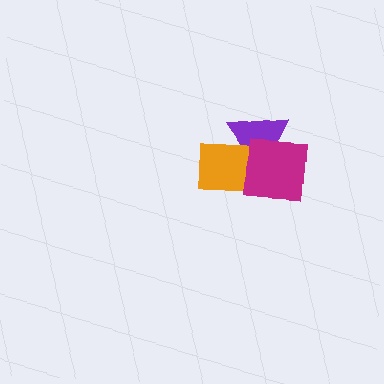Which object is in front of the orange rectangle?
The magenta square is in front of the orange rectangle.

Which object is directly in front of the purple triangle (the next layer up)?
The orange rectangle is directly in front of the purple triangle.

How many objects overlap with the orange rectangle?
2 objects overlap with the orange rectangle.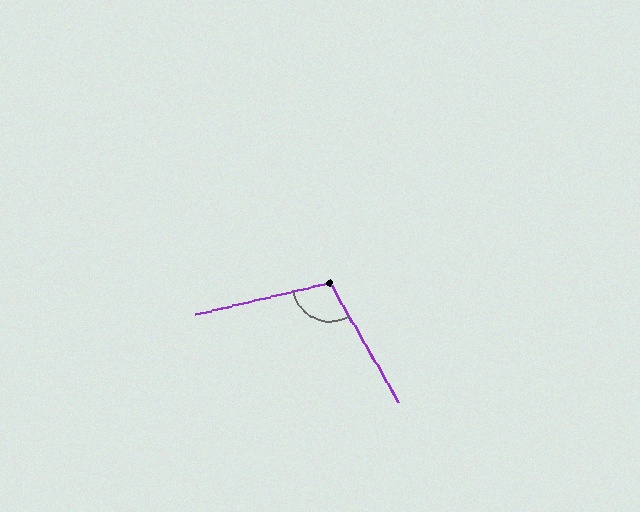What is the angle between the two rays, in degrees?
Approximately 107 degrees.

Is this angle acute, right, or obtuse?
It is obtuse.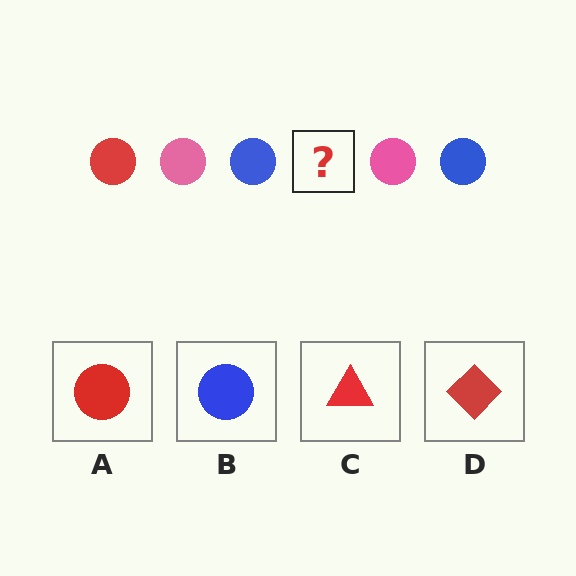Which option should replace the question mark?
Option A.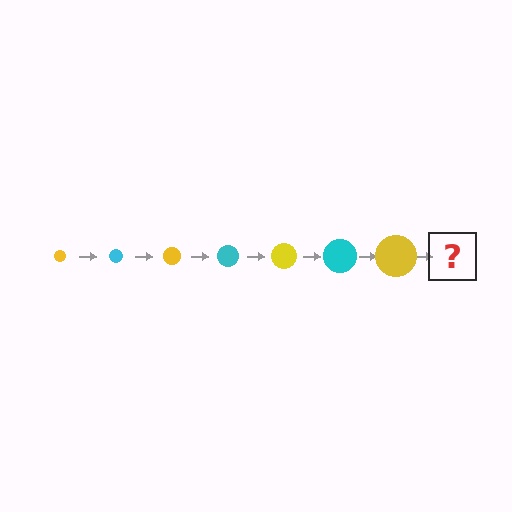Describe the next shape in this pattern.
It should be a cyan circle, larger than the previous one.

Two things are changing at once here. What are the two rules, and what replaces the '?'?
The two rules are that the circle grows larger each step and the color cycles through yellow and cyan. The '?' should be a cyan circle, larger than the previous one.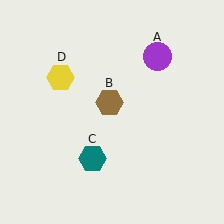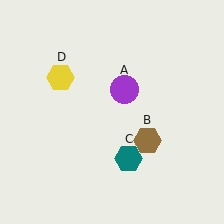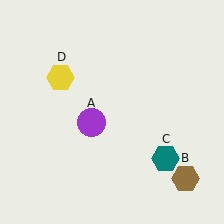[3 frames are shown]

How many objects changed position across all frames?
3 objects changed position: purple circle (object A), brown hexagon (object B), teal hexagon (object C).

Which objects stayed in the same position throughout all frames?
Yellow hexagon (object D) remained stationary.